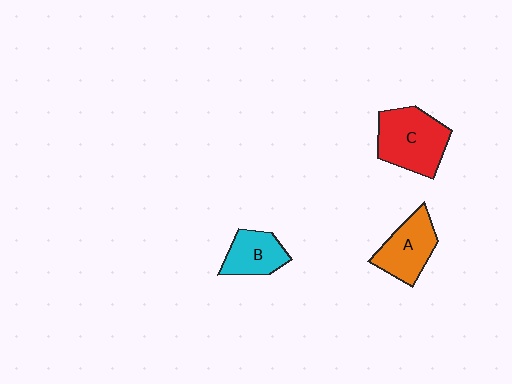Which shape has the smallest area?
Shape B (cyan).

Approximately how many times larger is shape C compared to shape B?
Approximately 1.6 times.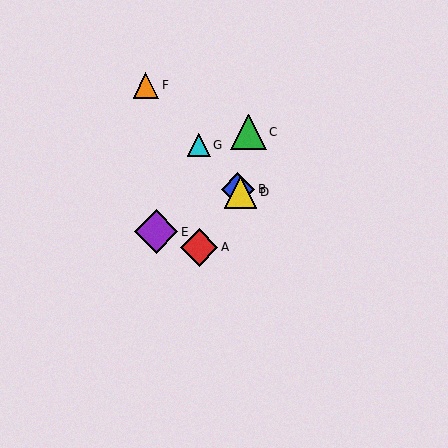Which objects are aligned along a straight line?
Objects B, D, F, G are aligned along a straight line.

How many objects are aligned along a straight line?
4 objects (B, D, F, G) are aligned along a straight line.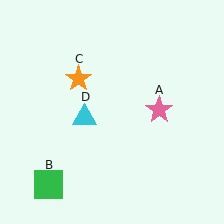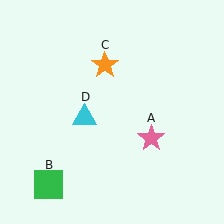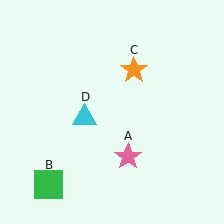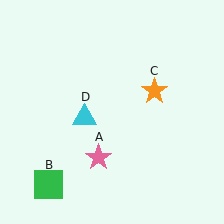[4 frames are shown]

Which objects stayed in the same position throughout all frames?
Green square (object B) and cyan triangle (object D) remained stationary.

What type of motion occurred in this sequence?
The pink star (object A), orange star (object C) rotated clockwise around the center of the scene.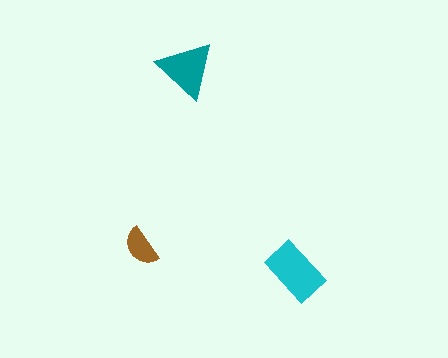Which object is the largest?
The cyan rectangle.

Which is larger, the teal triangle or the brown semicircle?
The teal triangle.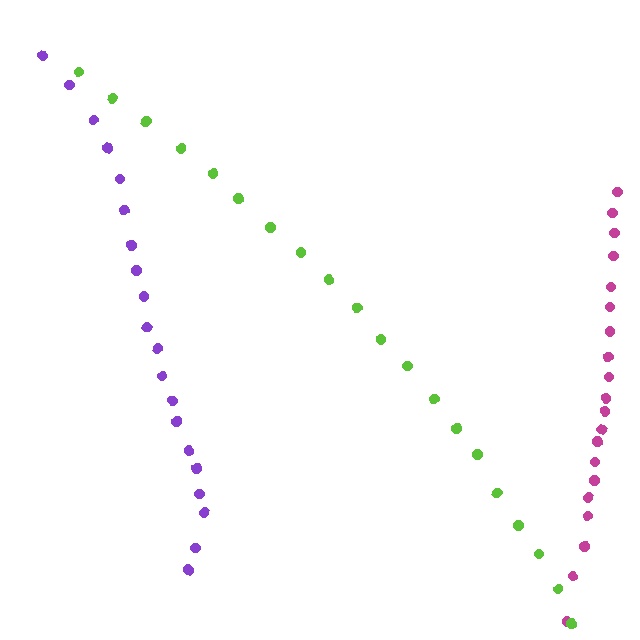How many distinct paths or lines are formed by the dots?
There are 3 distinct paths.